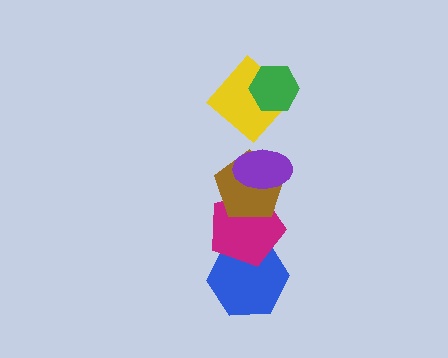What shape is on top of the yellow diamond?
The green hexagon is on top of the yellow diamond.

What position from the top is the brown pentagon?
The brown pentagon is 4th from the top.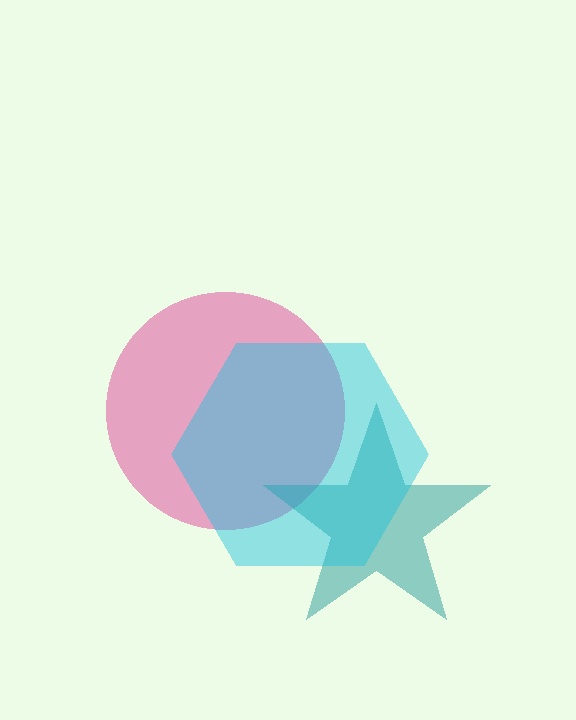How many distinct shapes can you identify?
There are 3 distinct shapes: a pink circle, a teal star, a cyan hexagon.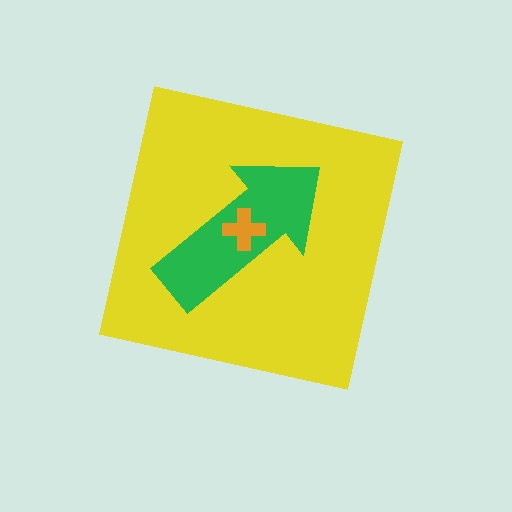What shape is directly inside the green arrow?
The orange cross.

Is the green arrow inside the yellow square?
Yes.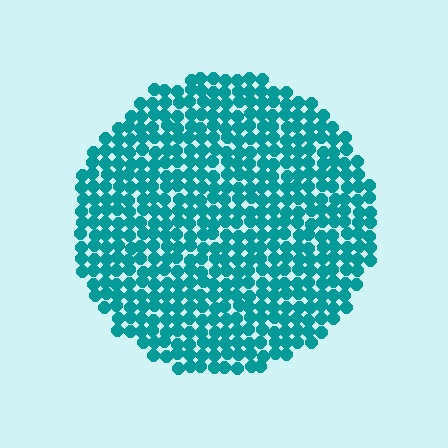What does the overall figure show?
The overall figure shows a circle.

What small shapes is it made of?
It is made of small circles.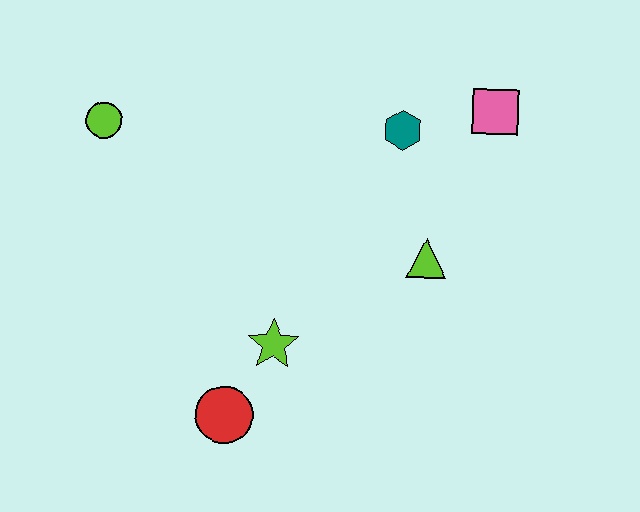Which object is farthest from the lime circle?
The pink square is farthest from the lime circle.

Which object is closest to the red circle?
The lime star is closest to the red circle.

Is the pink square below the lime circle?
No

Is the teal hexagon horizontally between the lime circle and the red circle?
No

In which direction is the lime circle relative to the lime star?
The lime circle is above the lime star.